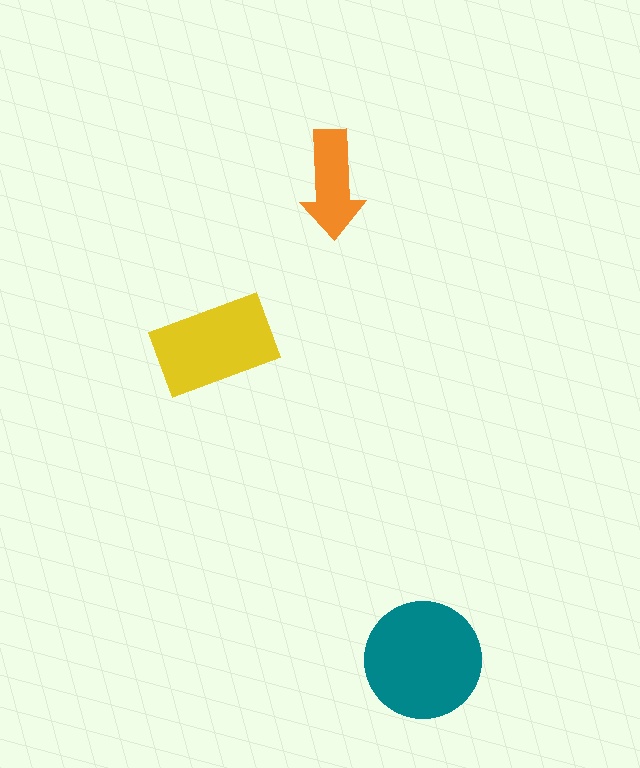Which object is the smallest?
The orange arrow.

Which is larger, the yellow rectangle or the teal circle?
The teal circle.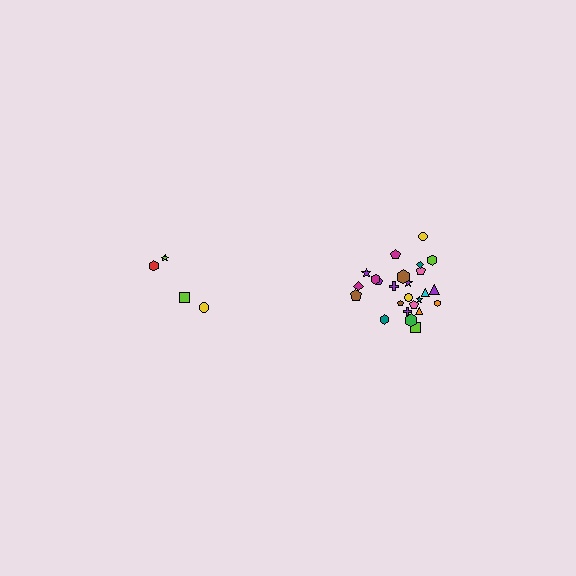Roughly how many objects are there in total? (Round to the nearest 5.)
Roughly 30 objects in total.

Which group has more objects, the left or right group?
The right group.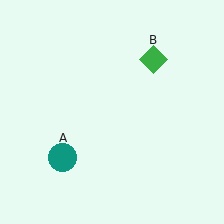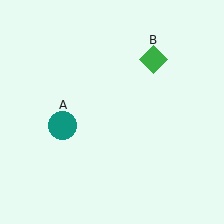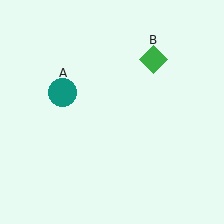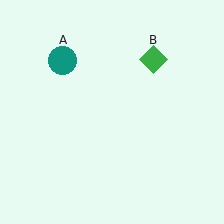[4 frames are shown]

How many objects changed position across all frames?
1 object changed position: teal circle (object A).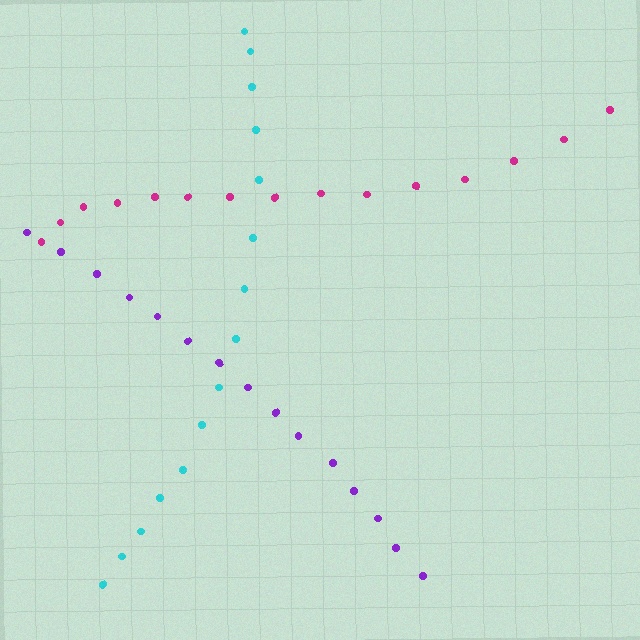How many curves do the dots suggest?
There are 3 distinct paths.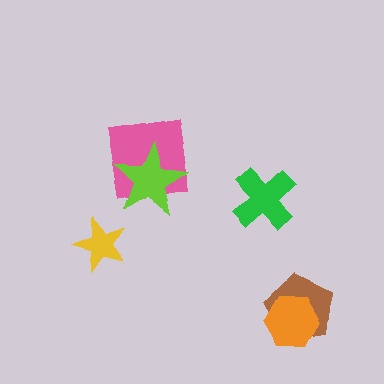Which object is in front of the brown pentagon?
The orange hexagon is in front of the brown pentagon.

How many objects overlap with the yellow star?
0 objects overlap with the yellow star.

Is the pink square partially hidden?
Yes, it is partially covered by another shape.